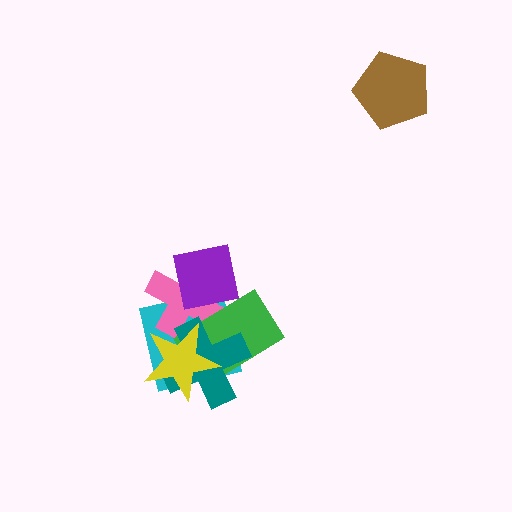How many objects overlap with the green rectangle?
5 objects overlap with the green rectangle.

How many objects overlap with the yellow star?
4 objects overlap with the yellow star.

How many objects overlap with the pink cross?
5 objects overlap with the pink cross.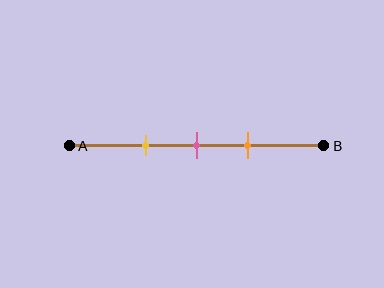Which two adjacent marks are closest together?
The pink and orange marks are the closest adjacent pair.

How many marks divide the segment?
There are 3 marks dividing the segment.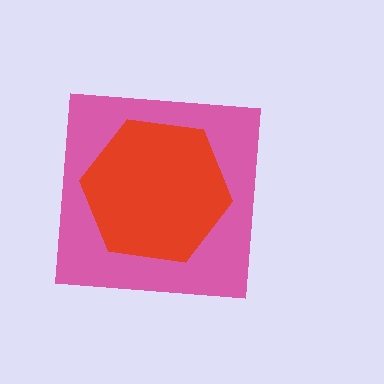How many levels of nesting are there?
2.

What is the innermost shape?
The red hexagon.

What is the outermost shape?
The pink square.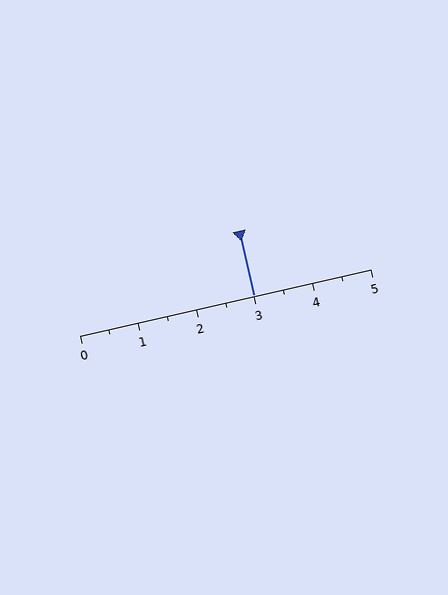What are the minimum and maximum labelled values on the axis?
The axis runs from 0 to 5.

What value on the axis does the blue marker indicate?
The marker indicates approximately 3.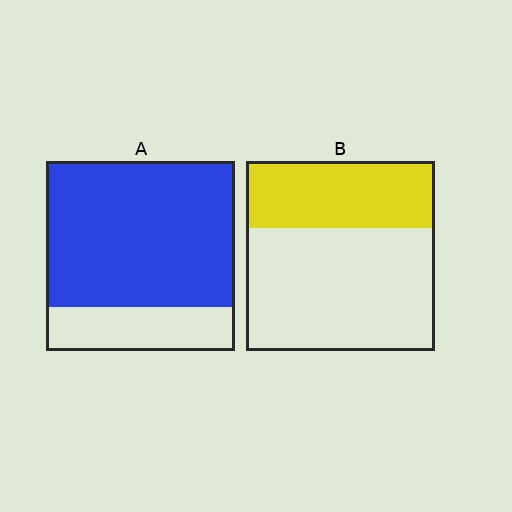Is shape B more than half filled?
No.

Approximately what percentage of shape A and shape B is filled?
A is approximately 75% and B is approximately 35%.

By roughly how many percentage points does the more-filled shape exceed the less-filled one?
By roughly 40 percentage points (A over B).